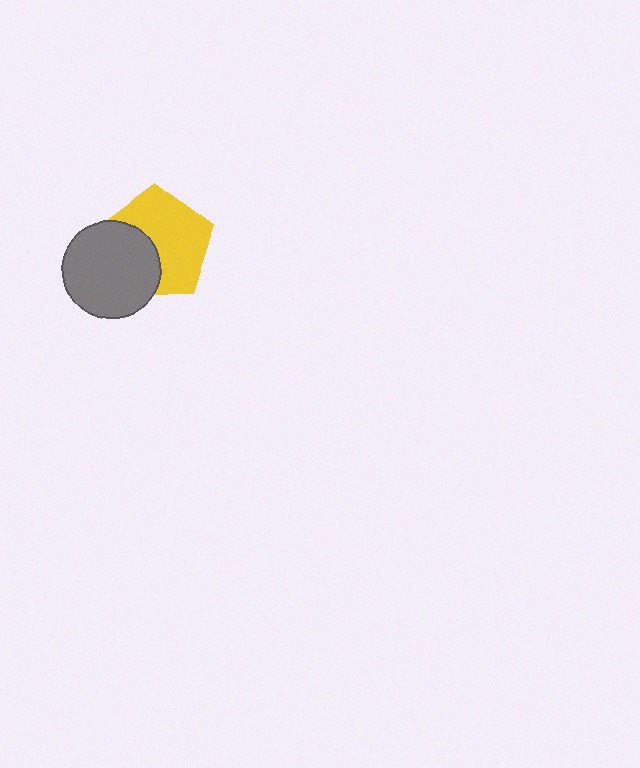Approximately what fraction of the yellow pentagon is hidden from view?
Roughly 38% of the yellow pentagon is hidden behind the gray circle.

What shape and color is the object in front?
The object in front is a gray circle.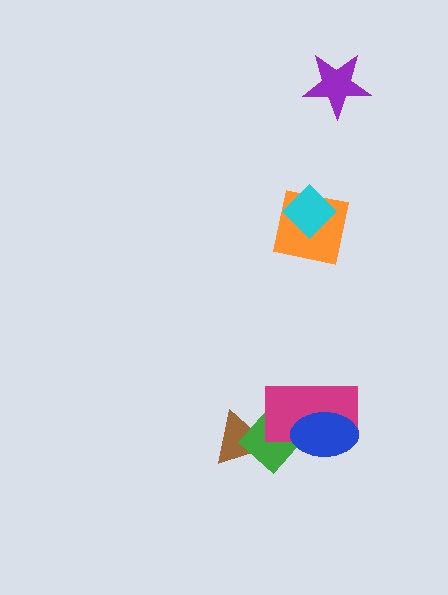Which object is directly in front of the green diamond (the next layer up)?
The magenta rectangle is directly in front of the green diamond.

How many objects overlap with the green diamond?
3 objects overlap with the green diamond.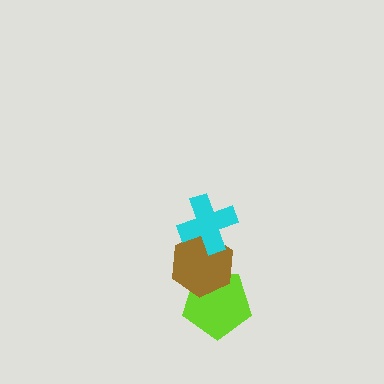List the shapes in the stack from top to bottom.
From top to bottom: the cyan cross, the brown hexagon, the lime pentagon.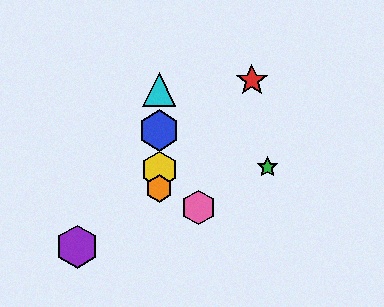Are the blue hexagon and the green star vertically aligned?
No, the blue hexagon is at x≈159 and the green star is at x≈267.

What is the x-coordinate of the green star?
The green star is at x≈267.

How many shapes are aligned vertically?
4 shapes (the blue hexagon, the yellow hexagon, the orange hexagon, the cyan triangle) are aligned vertically.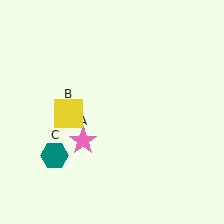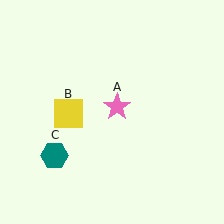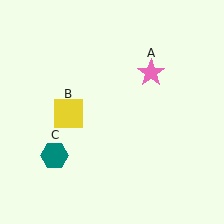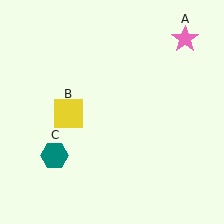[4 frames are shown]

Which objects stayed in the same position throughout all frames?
Yellow square (object B) and teal hexagon (object C) remained stationary.